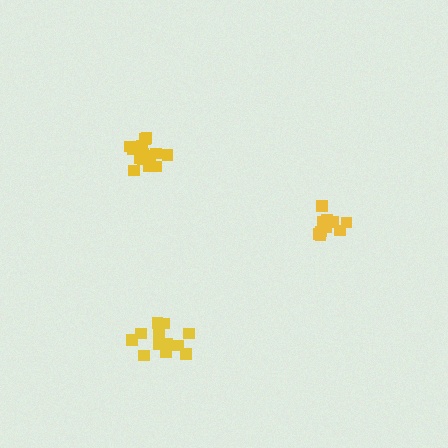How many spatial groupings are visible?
There are 3 spatial groupings.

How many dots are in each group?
Group 1: 10 dots, Group 2: 16 dots, Group 3: 14 dots (40 total).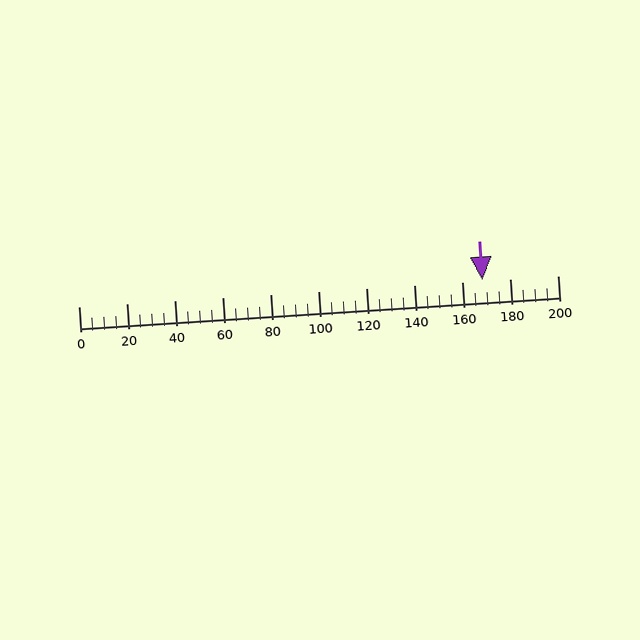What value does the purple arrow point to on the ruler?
The purple arrow points to approximately 169.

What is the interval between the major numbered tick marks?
The major tick marks are spaced 20 units apart.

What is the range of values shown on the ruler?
The ruler shows values from 0 to 200.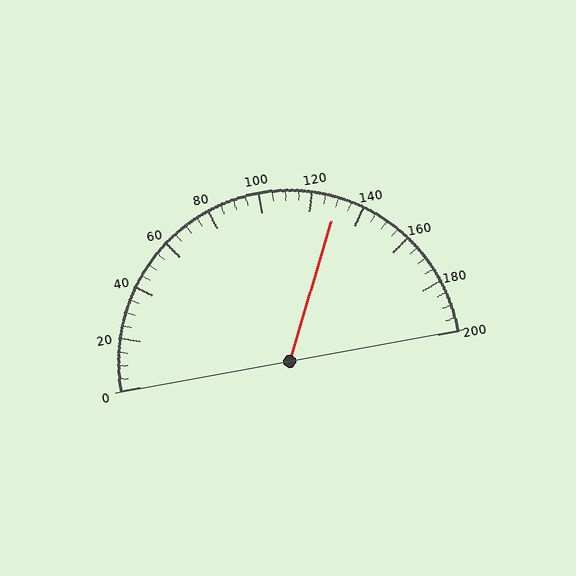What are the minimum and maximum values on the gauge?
The gauge ranges from 0 to 200.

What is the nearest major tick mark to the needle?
The nearest major tick mark is 120.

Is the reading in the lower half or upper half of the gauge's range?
The reading is in the upper half of the range (0 to 200).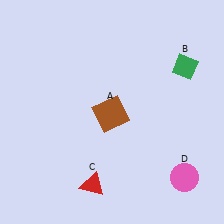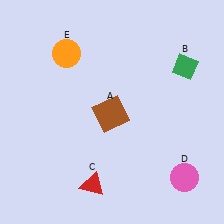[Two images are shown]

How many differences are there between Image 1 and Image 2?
There is 1 difference between the two images.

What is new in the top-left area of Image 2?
An orange circle (E) was added in the top-left area of Image 2.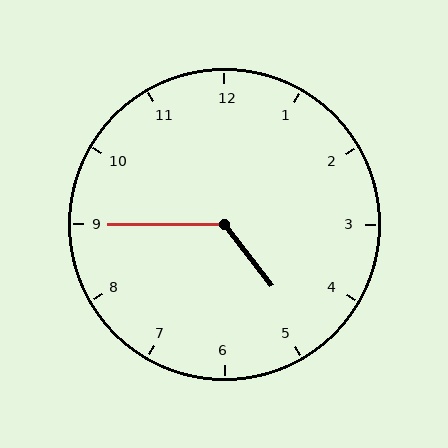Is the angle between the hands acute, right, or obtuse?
It is obtuse.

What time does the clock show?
4:45.